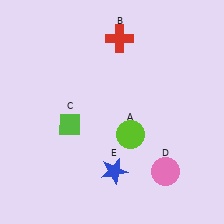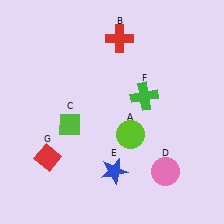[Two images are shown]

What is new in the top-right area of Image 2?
A green cross (F) was added in the top-right area of Image 2.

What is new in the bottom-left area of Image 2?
A red diamond (G) was added in the bottom-left area of Image 2.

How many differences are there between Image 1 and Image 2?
There are 2 differences between the two images.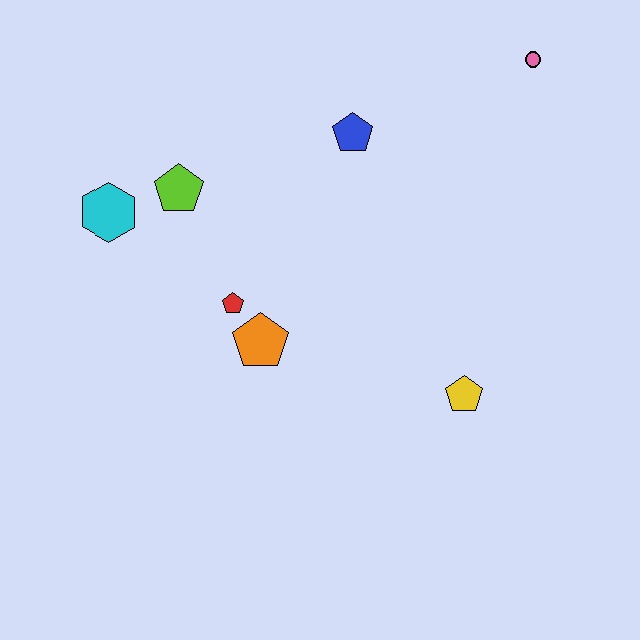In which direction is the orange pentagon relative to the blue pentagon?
The orange pentagon is below the blue pentagon.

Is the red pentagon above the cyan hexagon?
No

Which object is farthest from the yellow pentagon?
The cyan hexagon is farthest from the yellow pentagon.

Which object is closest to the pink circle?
The blue pentagon is closest to the pink circle.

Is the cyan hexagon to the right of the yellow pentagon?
No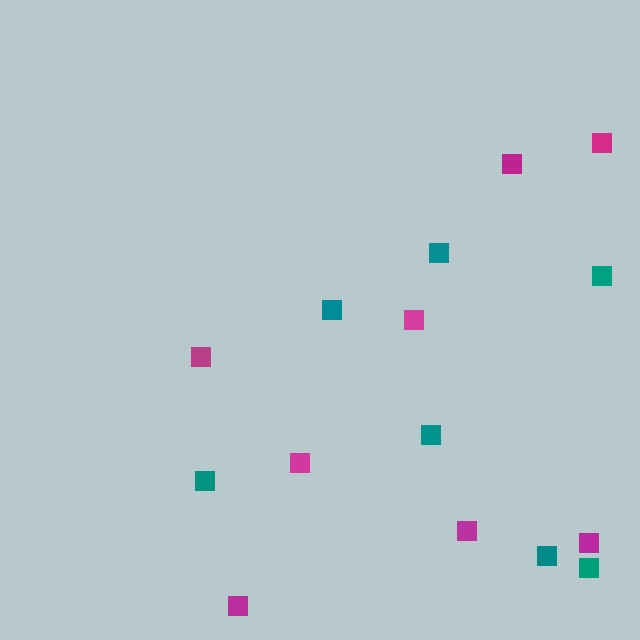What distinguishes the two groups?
There are 2 groups: one group of teal squares (7) and one group of magenta squares (8).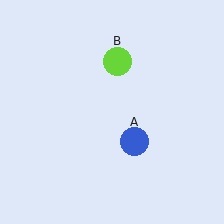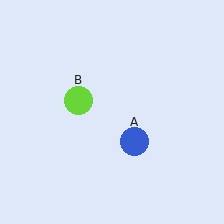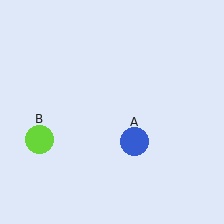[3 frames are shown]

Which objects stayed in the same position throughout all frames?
Blue circle (object A) remained stationary.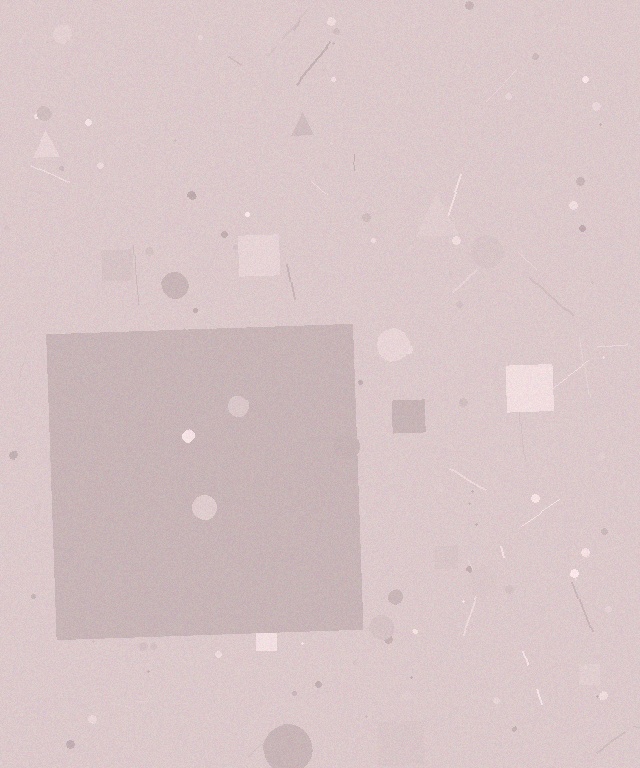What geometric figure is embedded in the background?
A square is embedded in the background.